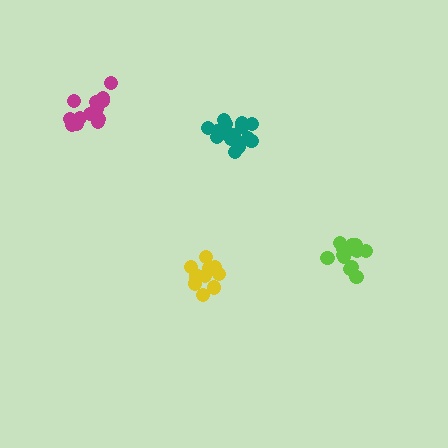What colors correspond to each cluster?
The clusters are colored: yellow, teal, lime, magenta.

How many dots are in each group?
Group 1: 11 dots, Group 2: 16 dots, Group 3: 13 dots, Group 4: 15 dots (55 total).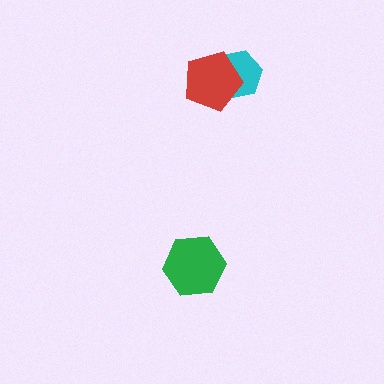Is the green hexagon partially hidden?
No, no other shape covers it.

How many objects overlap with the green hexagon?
0 objects overlap with the green hexagon.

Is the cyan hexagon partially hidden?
Yes, it is partially covered by another shape.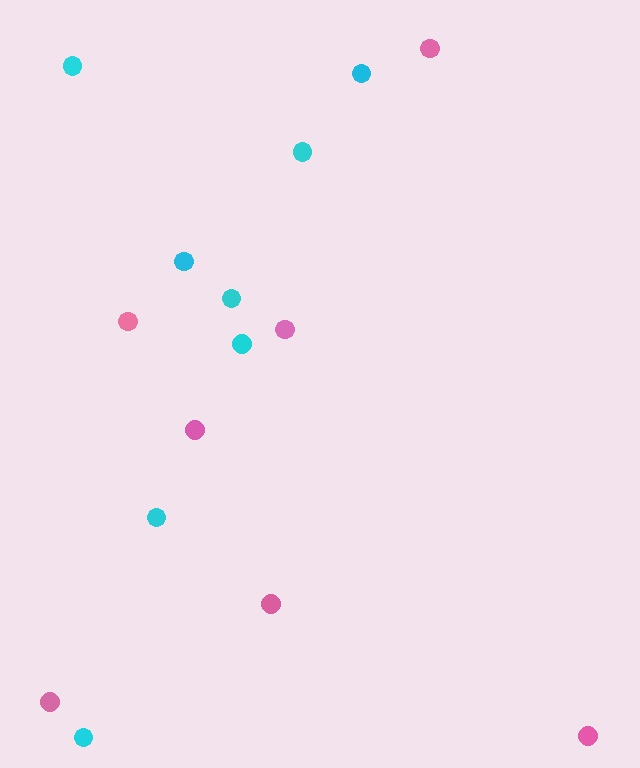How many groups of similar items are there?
There are 2 groups: one group of pink circles (7) and one group of cyan circles (8).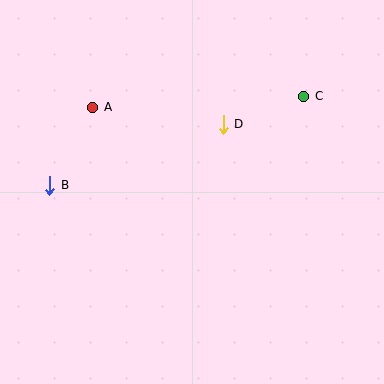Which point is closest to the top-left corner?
Point A is closest to the top-left corner.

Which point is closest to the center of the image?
Point D at (223, 124) is closest to the center.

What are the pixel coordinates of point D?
Point D is at (223, 124).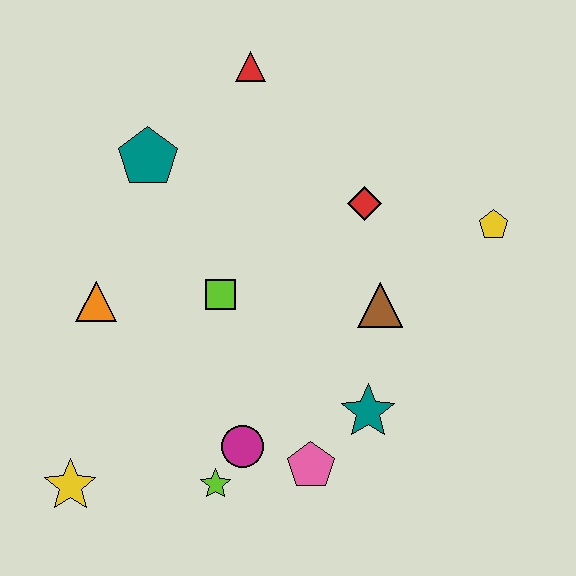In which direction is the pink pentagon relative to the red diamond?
The pink pentagon is below the red diamond.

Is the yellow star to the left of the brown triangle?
Yes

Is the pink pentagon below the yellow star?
No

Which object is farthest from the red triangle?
The yellow star is farthest from the red triangle.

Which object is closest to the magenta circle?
The lime star is closest to the magenta circle.